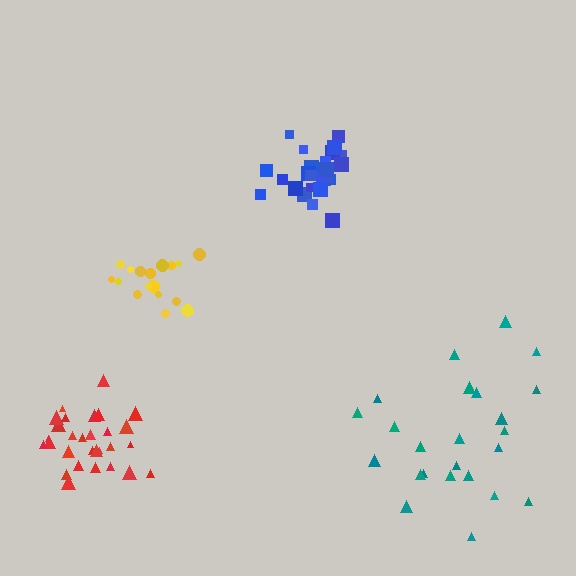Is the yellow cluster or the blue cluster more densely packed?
Blue.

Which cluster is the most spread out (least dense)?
Teal.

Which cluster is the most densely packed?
Blue.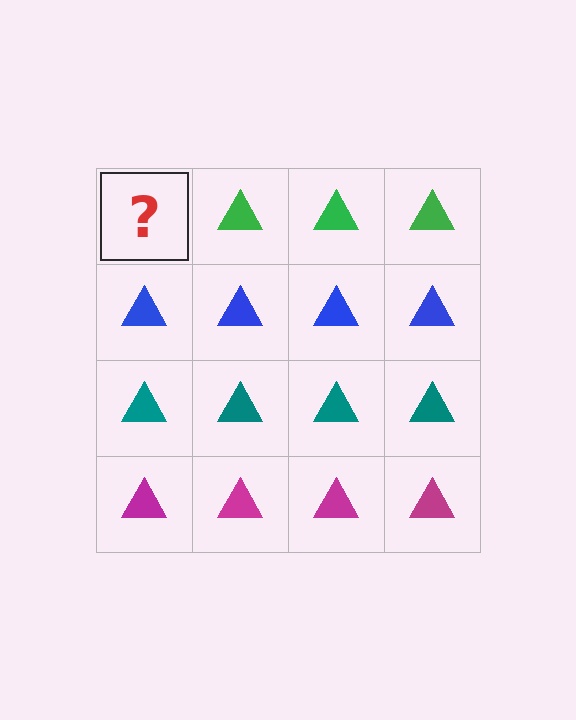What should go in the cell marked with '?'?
The missing cell should contain a green triangle.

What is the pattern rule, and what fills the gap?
The rule is that each row has a consistent color. The gap should be filled with a green triangle.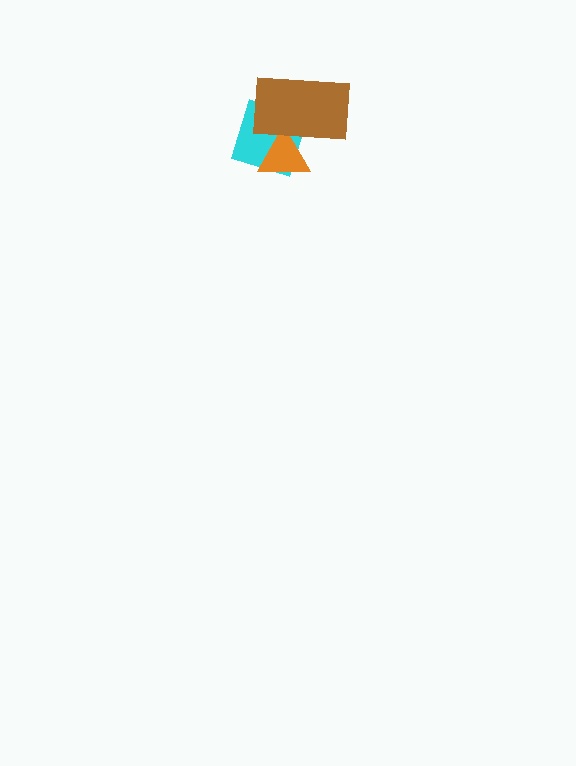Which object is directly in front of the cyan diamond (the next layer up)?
The orange triangle is directly in front of the cyan diamond.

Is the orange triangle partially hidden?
Yes, it is partially covered by another shape.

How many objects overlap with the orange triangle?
2 objects overlap with the orange triangle.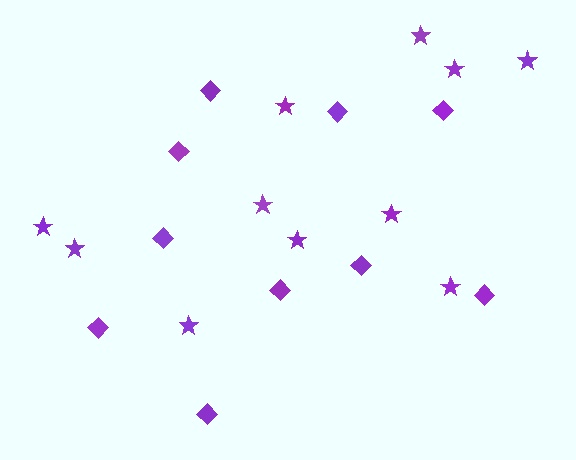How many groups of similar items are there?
There are 2 groups: one group of stars (11) and one group of diamonds (10).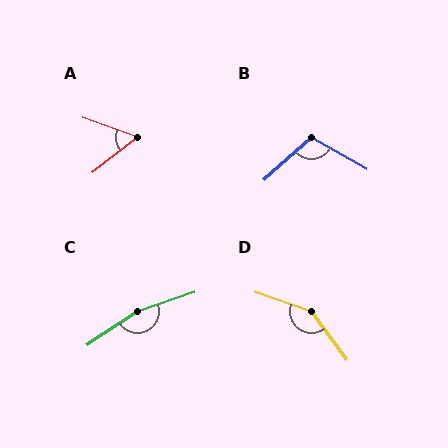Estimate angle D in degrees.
Approximately 145 degrees.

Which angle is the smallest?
A, at approximately 58 degrees.